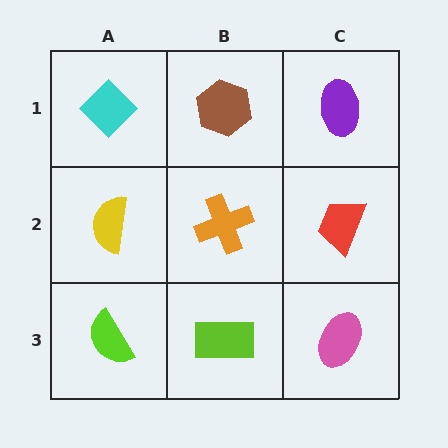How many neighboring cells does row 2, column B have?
4.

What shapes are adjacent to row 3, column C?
A red trapezoid (row 2, column C), a lime rectangle (row 3, column B).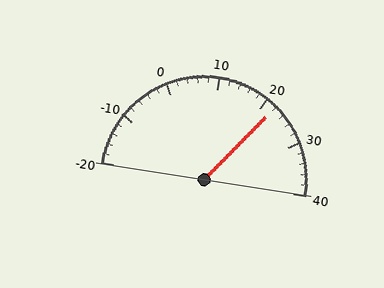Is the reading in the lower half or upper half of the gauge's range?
The reading is in the upper half of the range (-20 to 40).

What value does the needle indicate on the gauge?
The needle indicates approximately 22.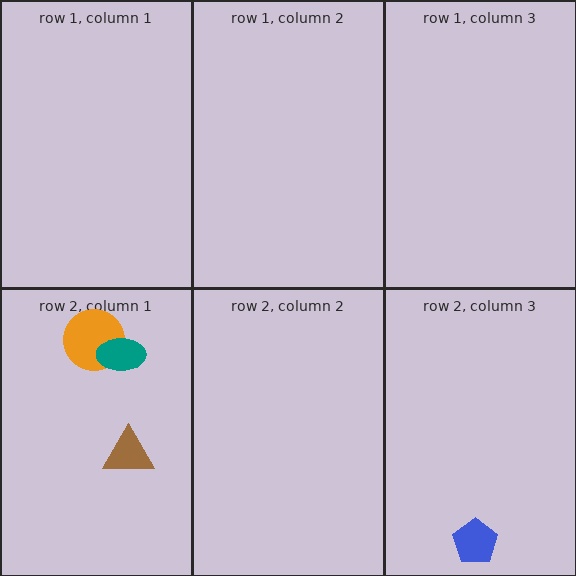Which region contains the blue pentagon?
The row 2, column 3 region.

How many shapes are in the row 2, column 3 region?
1.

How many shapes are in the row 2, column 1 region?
3.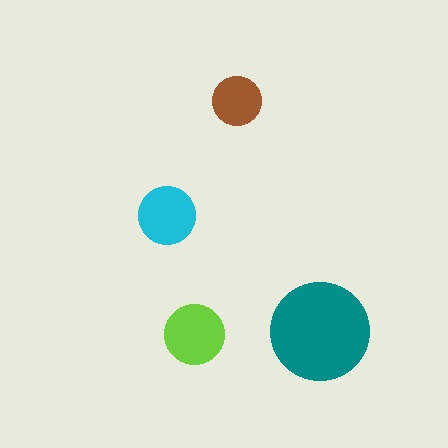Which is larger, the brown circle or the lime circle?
The lime one.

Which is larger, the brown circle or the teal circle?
The teal one.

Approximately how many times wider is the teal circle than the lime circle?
About 1.5 times wider.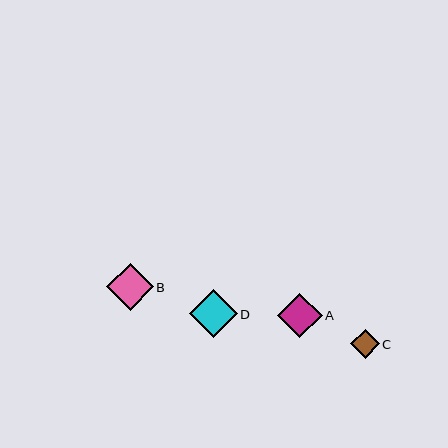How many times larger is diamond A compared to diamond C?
Diamond A is approximately 1.6 times the size of diamond C.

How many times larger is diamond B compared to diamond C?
Diamond B is approximately 1.6 times the size of diamond C.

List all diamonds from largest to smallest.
From largest to smallest: D, B, A, C.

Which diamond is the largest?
Diamond D is the largest with a size of approximately 48 pixels.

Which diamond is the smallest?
Diamond C is the smallest with a size of approximately 29 pixels.